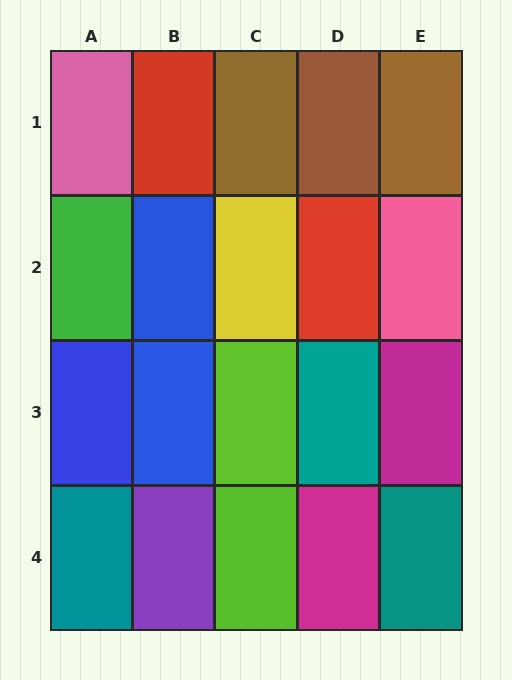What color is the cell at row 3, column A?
Blue.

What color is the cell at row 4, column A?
Teal.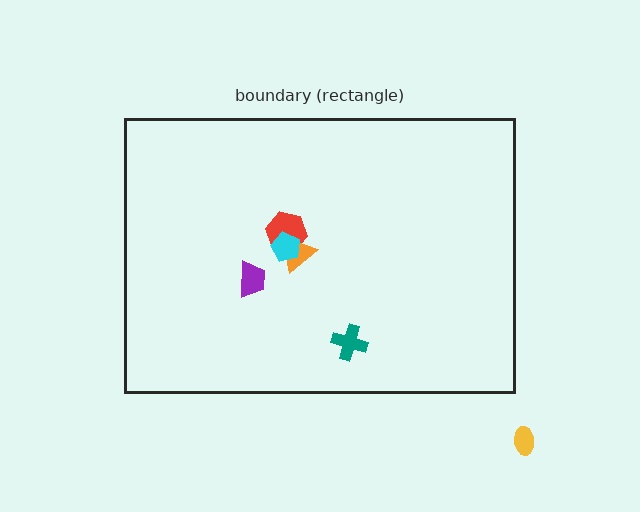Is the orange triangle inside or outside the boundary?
Inside.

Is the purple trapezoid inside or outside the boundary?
Inside.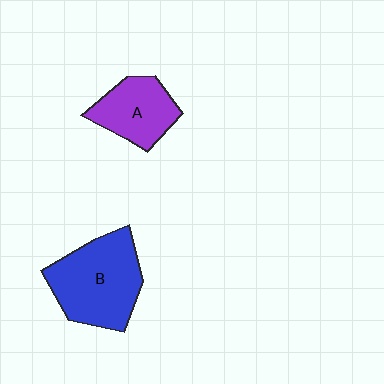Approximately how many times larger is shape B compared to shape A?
Approximately 1.6 times.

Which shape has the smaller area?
Shape A (purple).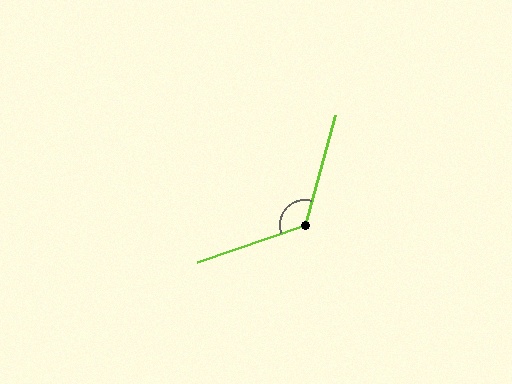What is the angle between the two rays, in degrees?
Approximately 125 degrees.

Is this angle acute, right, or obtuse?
It is obtuse.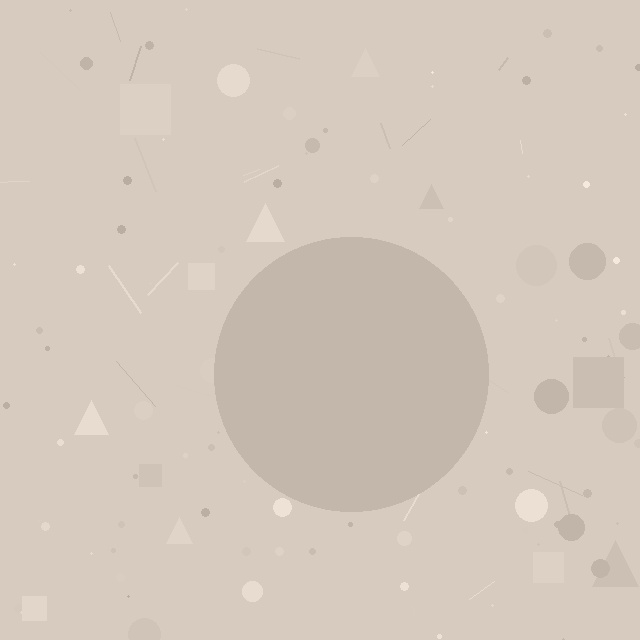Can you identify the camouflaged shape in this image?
The camouflaged shape is a circle.